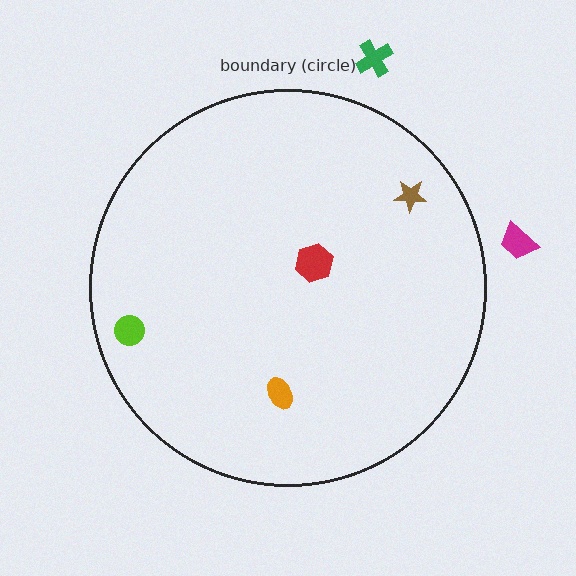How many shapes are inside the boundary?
4 inside, 2 outside.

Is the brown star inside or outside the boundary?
Inside.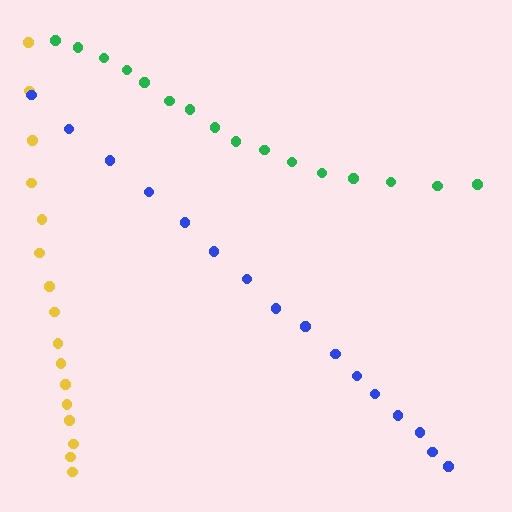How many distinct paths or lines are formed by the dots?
There are 3 distinct paths.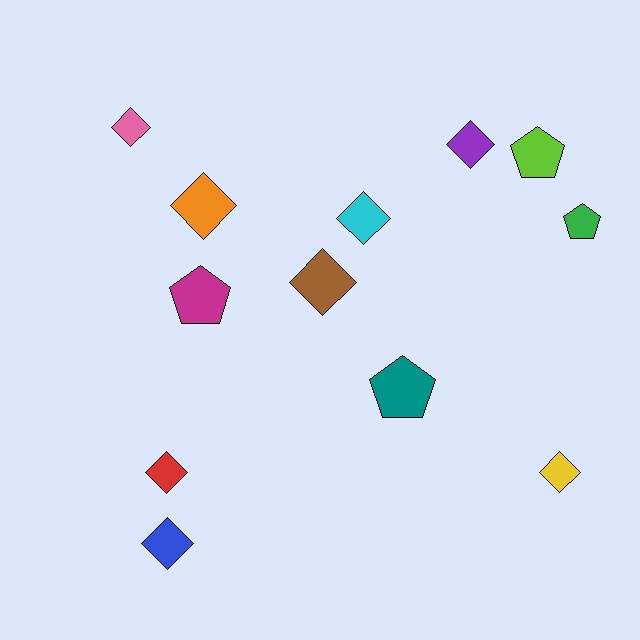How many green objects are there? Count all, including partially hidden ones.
There is 1 green object.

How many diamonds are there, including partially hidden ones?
There are 8 diamonds.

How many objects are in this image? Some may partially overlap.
There are 12 objects.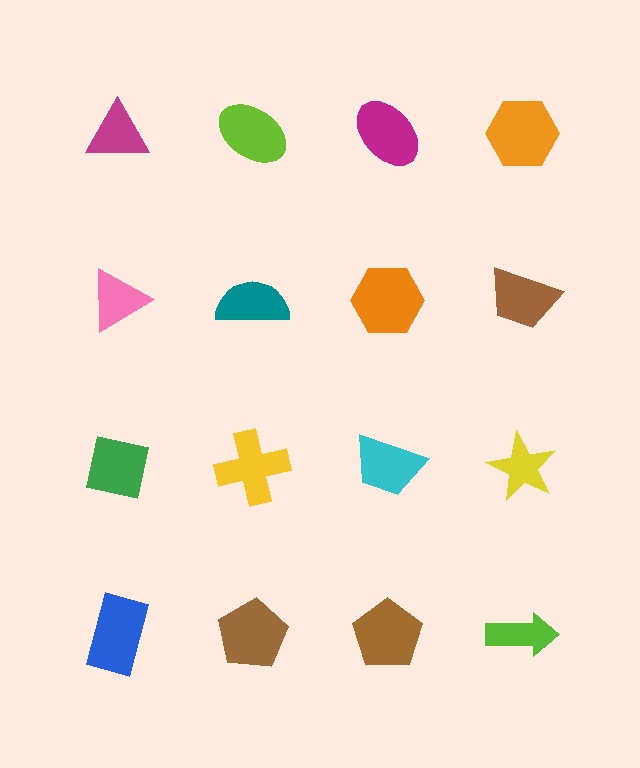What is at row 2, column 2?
A teal semicircle.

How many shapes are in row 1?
4 shapes.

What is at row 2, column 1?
A pink triangle.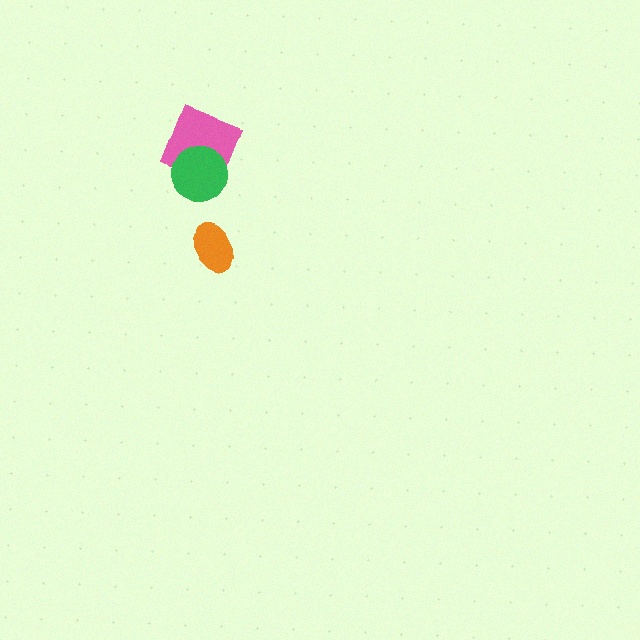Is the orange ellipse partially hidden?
No, no other shape covers it.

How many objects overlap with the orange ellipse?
0 objects overlap with the orange ellipse.